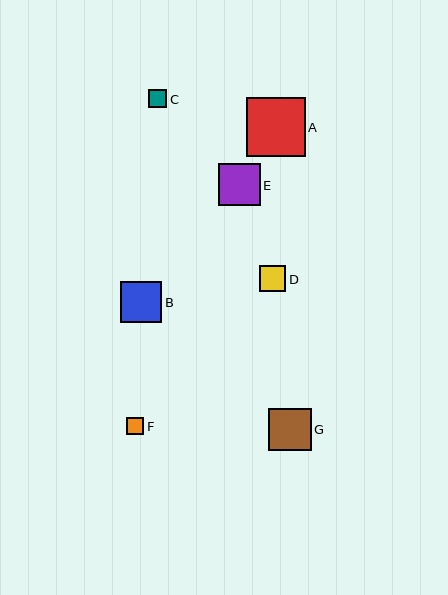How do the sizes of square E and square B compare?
Square E and square B are approximately the same size.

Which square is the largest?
Square A is the largest with a size of approximately 59 pixels.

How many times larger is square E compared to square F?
Square E is approximately 2.4 times the size of square F.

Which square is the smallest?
Square F is the smallest with a size of approximately 17 pixels.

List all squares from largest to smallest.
From largest to smallest: A, G, E, B, D, C, F.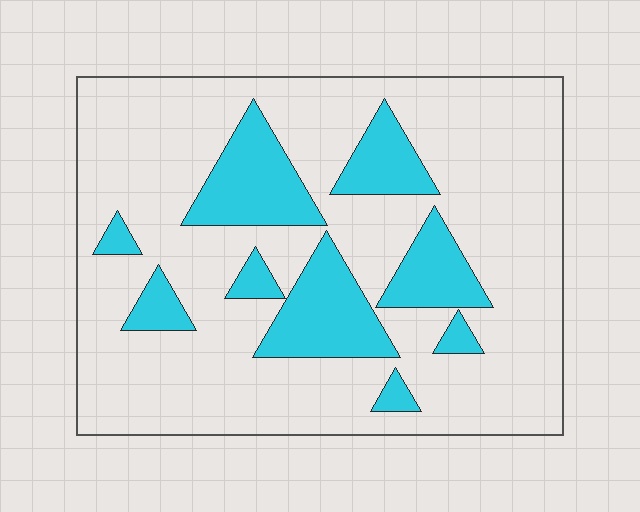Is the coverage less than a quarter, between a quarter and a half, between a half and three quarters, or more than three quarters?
Less than a quarter.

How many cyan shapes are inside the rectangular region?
9.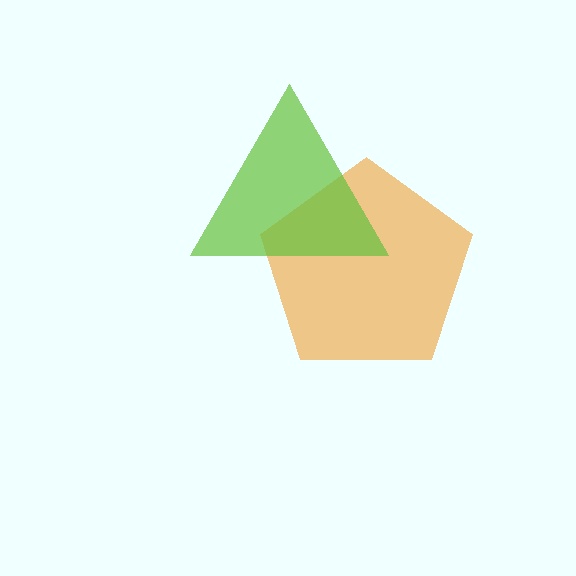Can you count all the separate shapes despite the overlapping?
Yes, there are 2 separate shapes.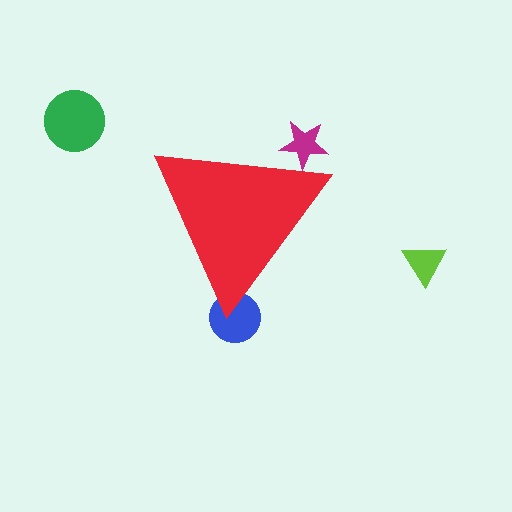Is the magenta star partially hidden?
Yes, the magenta star is partially hidden behind the red triangle.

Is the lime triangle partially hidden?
No, the lime triangle is fully visible.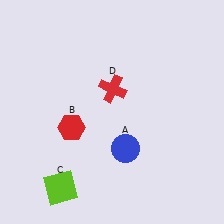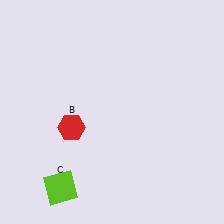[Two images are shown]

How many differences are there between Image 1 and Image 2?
There are 2 differences between the two images.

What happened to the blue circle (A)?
The blue circle (A) was removed in Image 2. It was in the bottom-right area of Image 1.